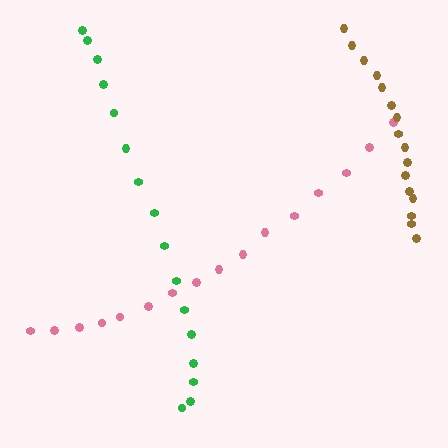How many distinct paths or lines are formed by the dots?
There are 3 distinct paths.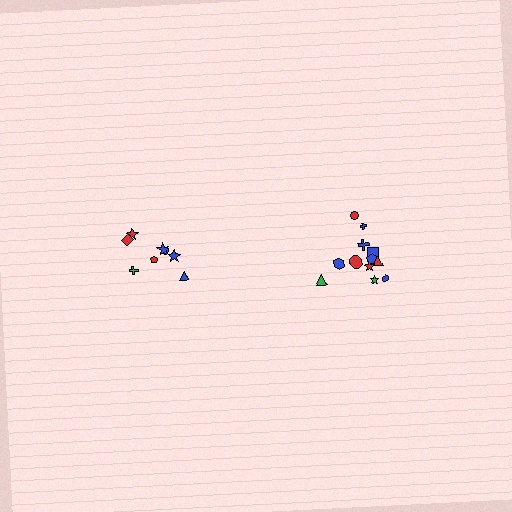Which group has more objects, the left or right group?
The right group.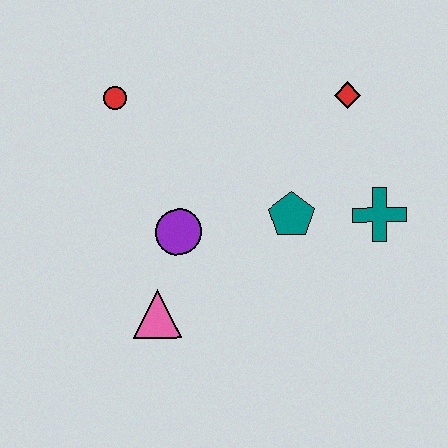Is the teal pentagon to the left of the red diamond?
Yes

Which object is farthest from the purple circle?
The red diamond is farthest from the purple circle.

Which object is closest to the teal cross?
The teal pentagon is closest to the teal cross.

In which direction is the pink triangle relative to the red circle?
The pink triangle is below the red circle.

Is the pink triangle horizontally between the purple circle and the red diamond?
No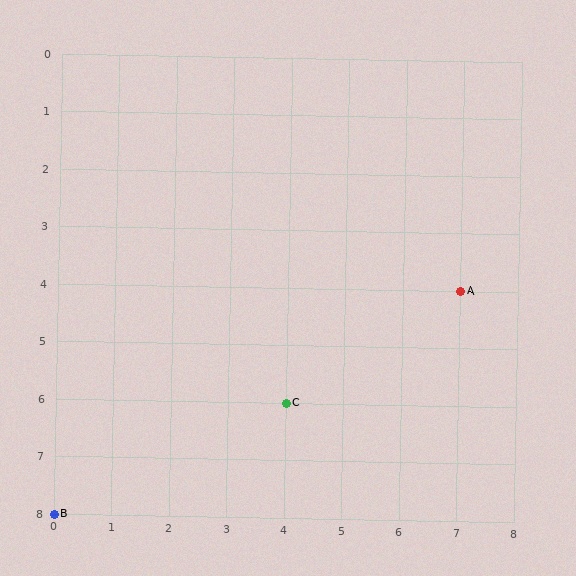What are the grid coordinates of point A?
Point A is at grid coordinates (7, 4).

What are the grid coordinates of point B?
Point B is at grid coordinates (0, 8).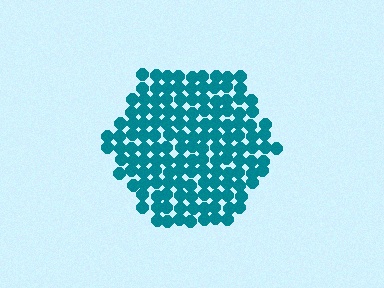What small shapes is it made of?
It is made of small circles.